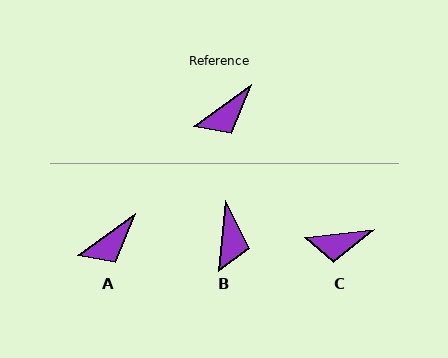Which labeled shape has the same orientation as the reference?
A.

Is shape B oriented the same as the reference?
No, it is off by about 48 degrees.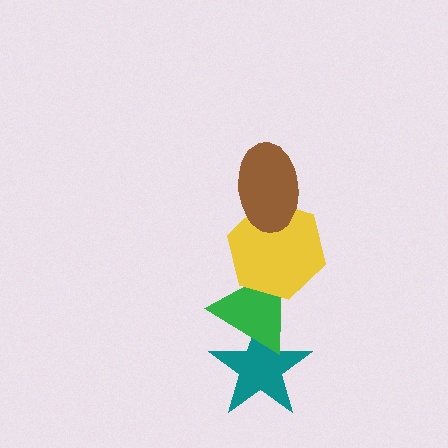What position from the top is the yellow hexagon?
The yellow hexagon is 2nd from the top.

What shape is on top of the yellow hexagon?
The brown ellipse is on top of the yellow hexagon.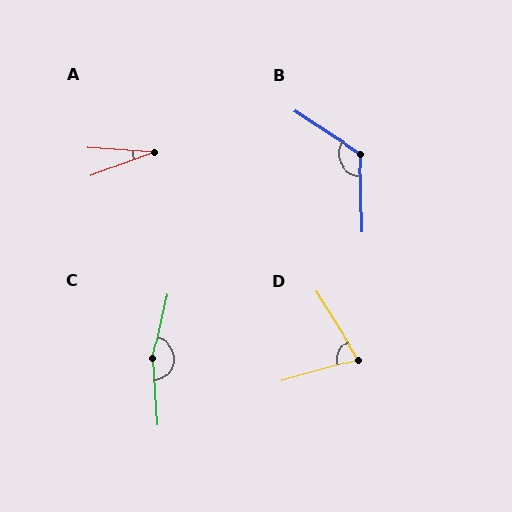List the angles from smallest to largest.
A (24°), D (74°), B (125°), C (164°).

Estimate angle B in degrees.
Approximately 125 degrees.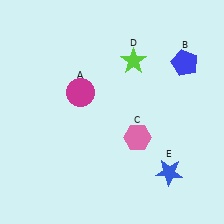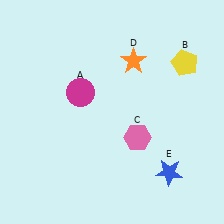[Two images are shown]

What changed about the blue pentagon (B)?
In Image 1, B is blue. In Image 2, it changed to yellow.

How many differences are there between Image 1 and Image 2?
There are 2 differences between the two images.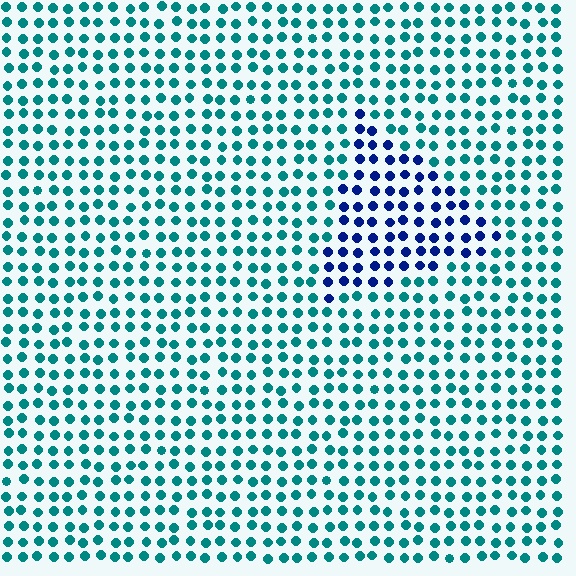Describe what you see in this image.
The image is filled with small teal elements in a uniform arrangement. A triangle-shaped region is visible where the elements are tinted to a slightly different hue, forming a subtle color boundary.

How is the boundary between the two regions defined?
The boundary is defined purely by a slight shift in hue (about 52 degrees). Spacing, size, and orientation are identical on both sides.